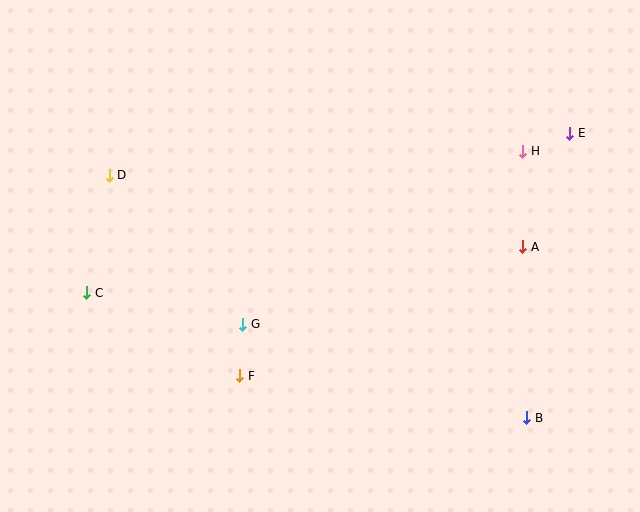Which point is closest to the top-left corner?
Point D is closest to the top-left corner.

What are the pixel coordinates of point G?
Point G is at (243, 324).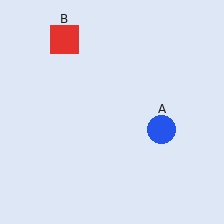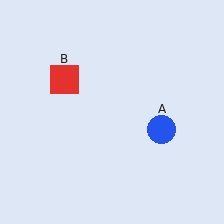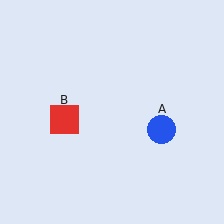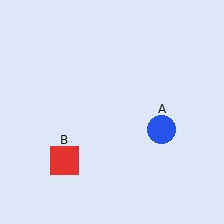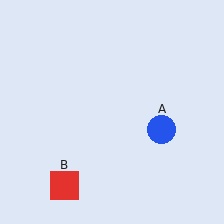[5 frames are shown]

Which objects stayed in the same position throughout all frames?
Blue circle (object A) remained stationary.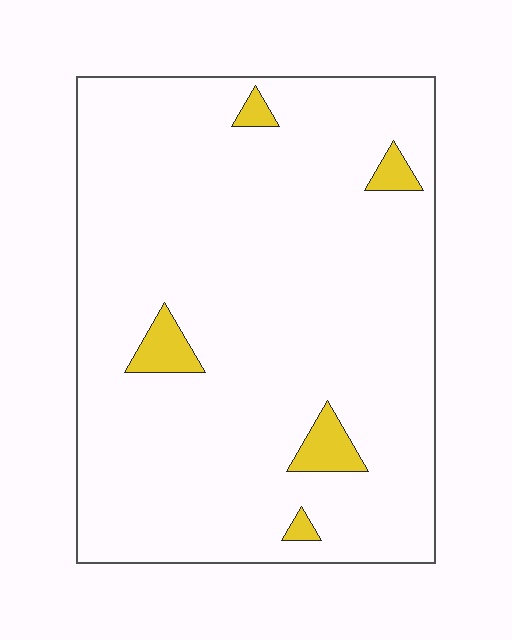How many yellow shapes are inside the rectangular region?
5.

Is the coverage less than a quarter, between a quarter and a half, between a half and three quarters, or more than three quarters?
Less than a quarter.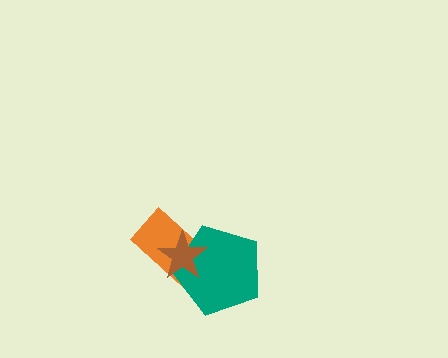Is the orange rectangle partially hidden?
Yes, it is partially covered by another shape.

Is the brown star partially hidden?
No, no other shape covers it.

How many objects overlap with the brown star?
2 objects overlap with the brown star.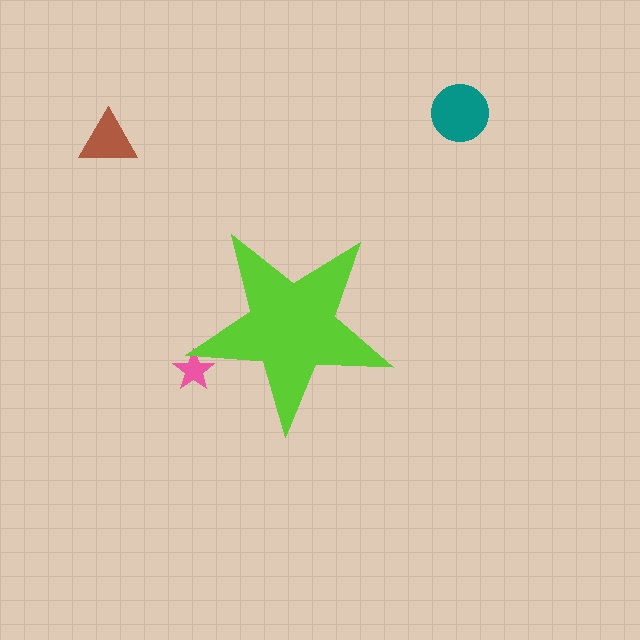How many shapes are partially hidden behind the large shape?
1 shape is partially hidden.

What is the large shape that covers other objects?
A lime star.